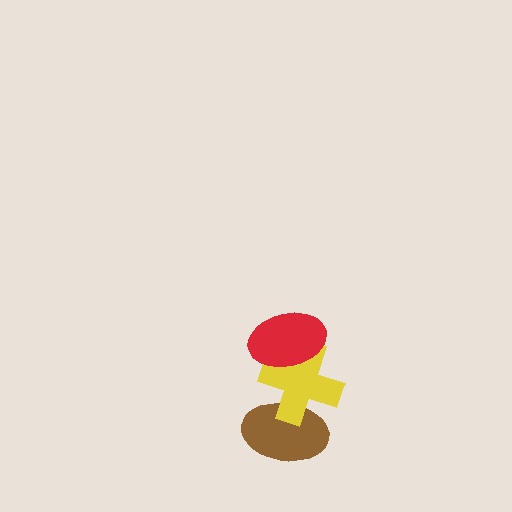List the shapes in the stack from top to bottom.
From top to bottom: the red ellipse, the yellow cross, the brown ellipse.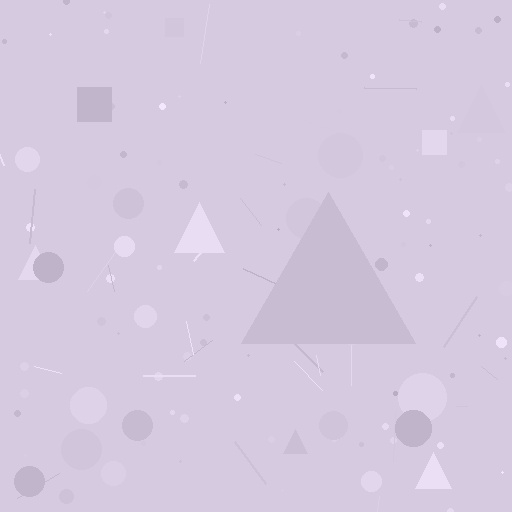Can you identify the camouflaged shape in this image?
The camouflaged shape is a triangle.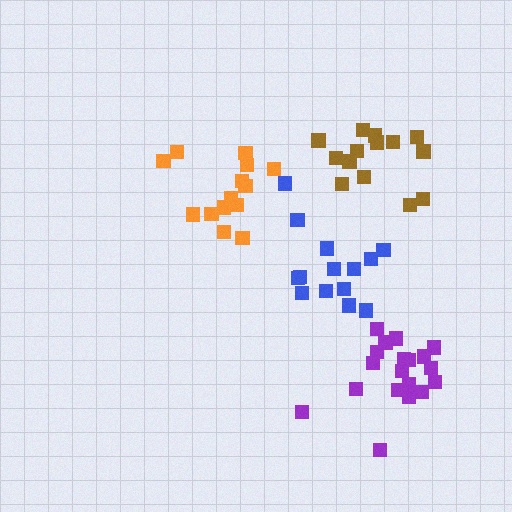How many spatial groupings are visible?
There are 4 spatial groupings.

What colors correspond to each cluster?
The clusters are colored: orange, purple, blue, brown.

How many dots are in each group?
Group 1: 14 dots, Group 2: 19 dots, Group 3: 14 dots, Group 4: 14 dots (61 total).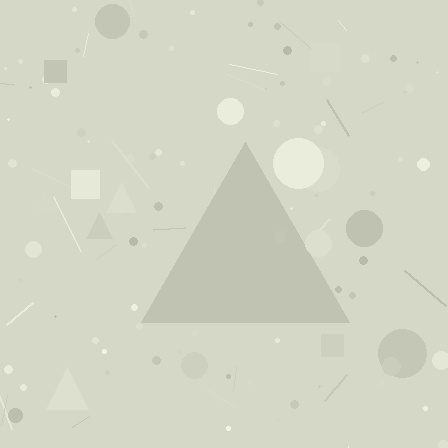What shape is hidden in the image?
A triangle is hidden in the image.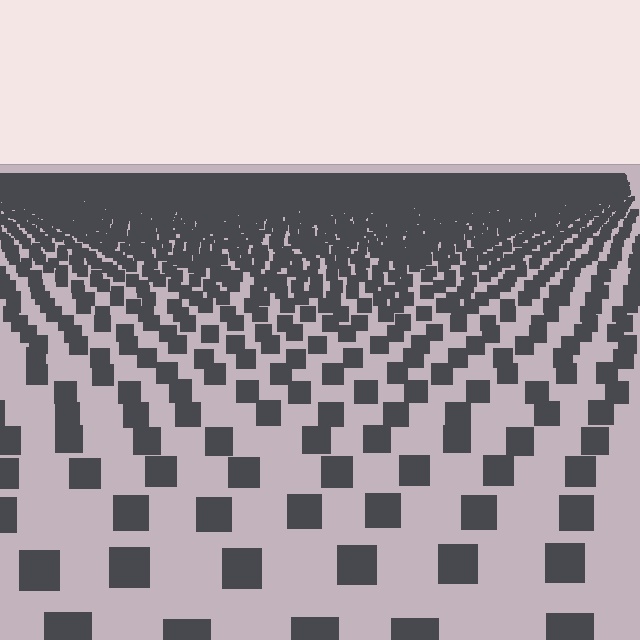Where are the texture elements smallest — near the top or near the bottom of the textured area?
Near the top.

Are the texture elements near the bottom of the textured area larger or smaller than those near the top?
Larger. Near the bottom, elements are closer to the viewer and appear at a bigger on-screen size.